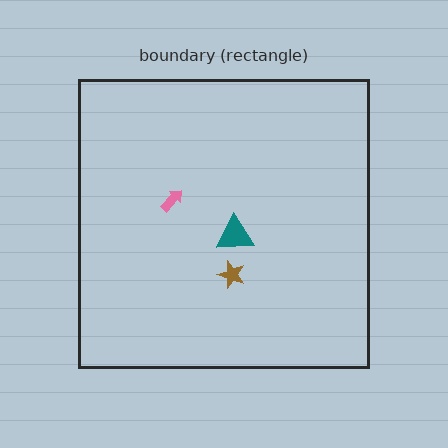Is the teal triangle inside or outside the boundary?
Inside.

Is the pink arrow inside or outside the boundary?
Inside.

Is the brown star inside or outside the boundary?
Inside.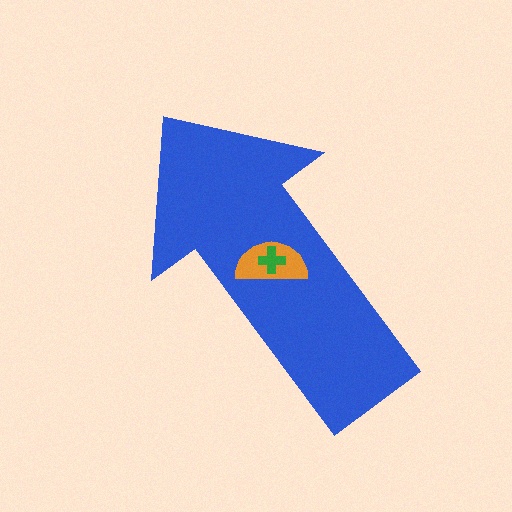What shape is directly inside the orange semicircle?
The green cross.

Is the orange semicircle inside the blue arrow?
Yes.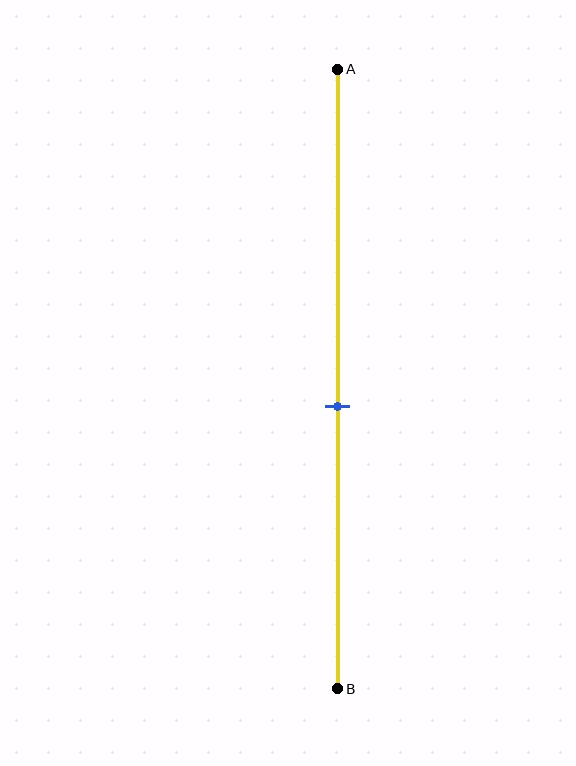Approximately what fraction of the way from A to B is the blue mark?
The blue mark is approximately 55% of the way from A to B.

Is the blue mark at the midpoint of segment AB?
No, the mark is at about 55% from A, not at the 50% midpoint.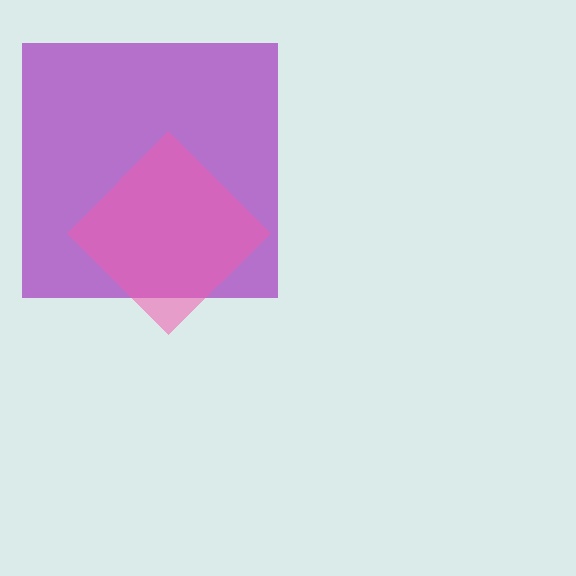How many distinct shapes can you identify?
There are 2 distinct shapes: a purple square, a pink diamond.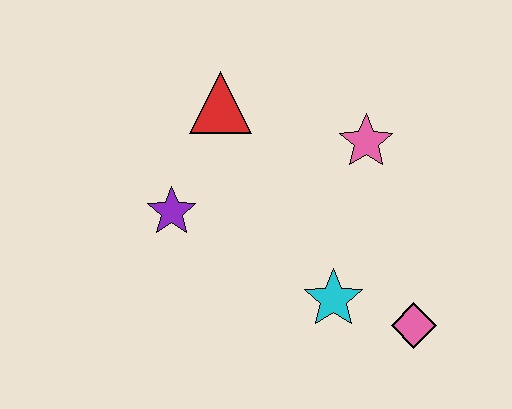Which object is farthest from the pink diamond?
The red triangle is farthest from the pink diamond.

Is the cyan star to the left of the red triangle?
No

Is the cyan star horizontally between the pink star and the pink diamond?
No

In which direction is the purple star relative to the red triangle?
The purple star is below the red triangle.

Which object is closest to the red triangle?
The purple star is closest to the red triangle.